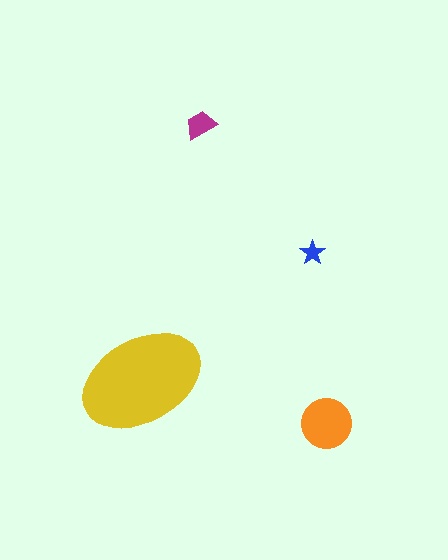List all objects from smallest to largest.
The blue star, the magenta trapezoid, the orange circle, the yellow ellipse.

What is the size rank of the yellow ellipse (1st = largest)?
1st.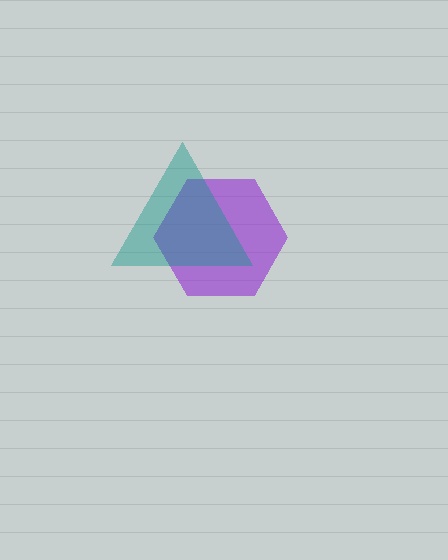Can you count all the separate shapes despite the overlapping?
Yes, there are 2 separate shapes.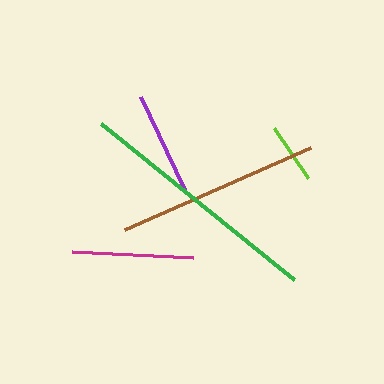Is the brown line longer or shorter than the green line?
The green line is longer than the brown line.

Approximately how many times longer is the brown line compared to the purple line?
The brown line is approximately 2.0 times the length of the purple line.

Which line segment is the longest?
The green line is the longest at approximately 249 pixels.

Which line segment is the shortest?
The lime line is the shortest at approximately 61 pixels.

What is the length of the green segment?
The green segment is approximately 249 pixels long.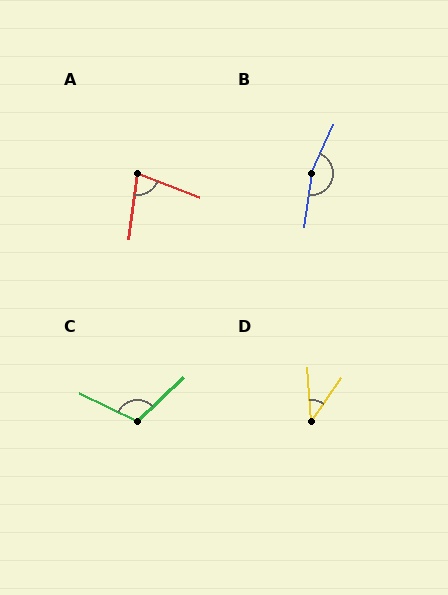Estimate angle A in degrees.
Approximately 76 degrees.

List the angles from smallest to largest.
D (39°), A (76°), C (111°), B (163°).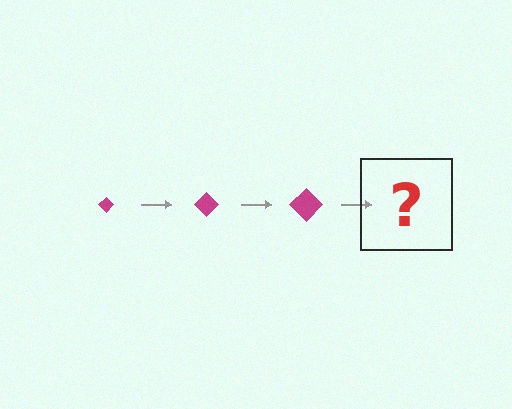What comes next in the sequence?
The next element should be a magenta diamond, larger than the previous one.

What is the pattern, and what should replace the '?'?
The pattern is that the diamond gets progressively larger each step. The '?' should be a magenta diamond, larger than the previous one.